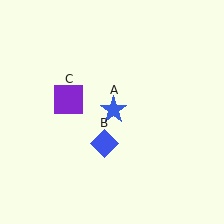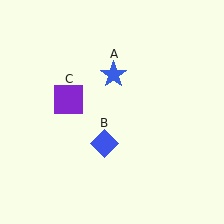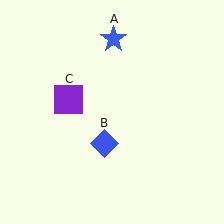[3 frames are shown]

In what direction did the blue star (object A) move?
The blue star (object A) moved up.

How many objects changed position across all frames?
1 object changed position: blue star (object A).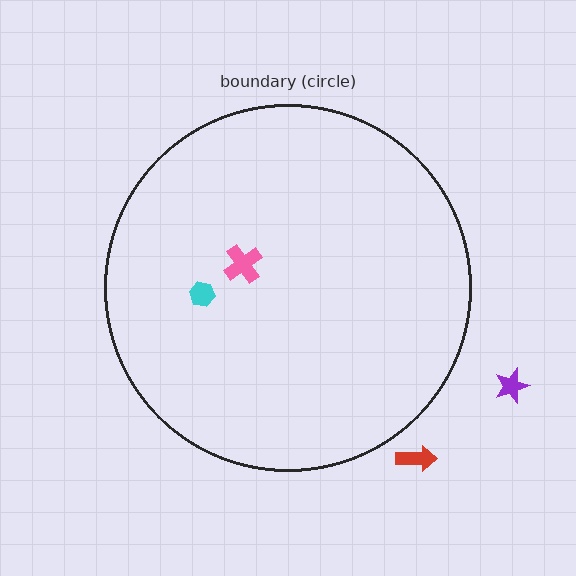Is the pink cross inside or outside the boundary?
Inside.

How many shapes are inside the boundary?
2 inside, 2 outside.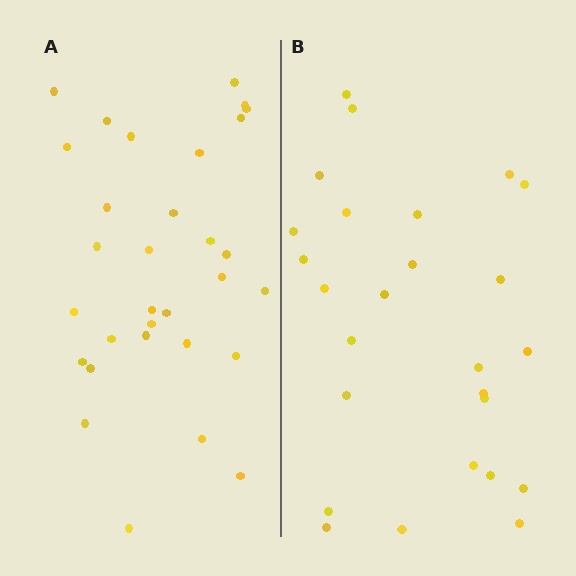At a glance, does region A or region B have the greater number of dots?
Region A (the left region) has more dots.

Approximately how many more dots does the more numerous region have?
Region A has about 5 more dots than region B.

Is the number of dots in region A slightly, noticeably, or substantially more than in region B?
Region A has only slightly more — the two regions are fairly close. The ratio is roughly 1.2 to 1.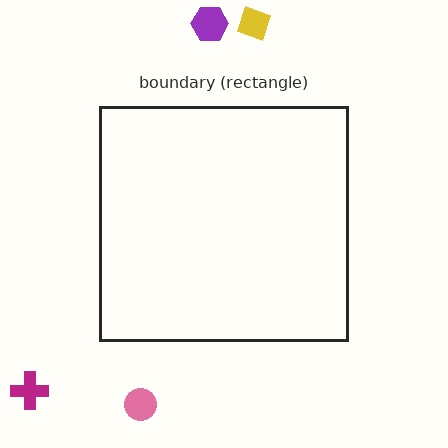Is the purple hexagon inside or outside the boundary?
Outside.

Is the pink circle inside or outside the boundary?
Outside.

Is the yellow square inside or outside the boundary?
Outside.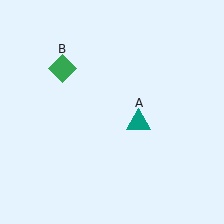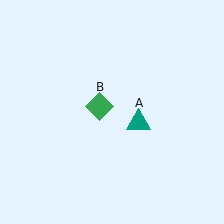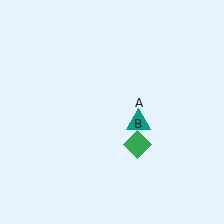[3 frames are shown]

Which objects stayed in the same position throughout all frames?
Teal triangle (object A) remained stationary.